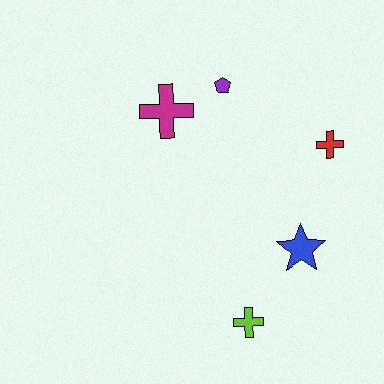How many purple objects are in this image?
There is 1 purple object.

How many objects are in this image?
There are 5 objects.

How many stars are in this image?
There is 1 star.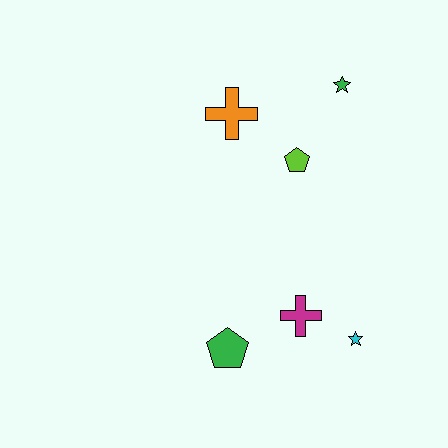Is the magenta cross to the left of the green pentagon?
No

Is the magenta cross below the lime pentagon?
Yes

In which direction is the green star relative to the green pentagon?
The green star is above the green pentagon.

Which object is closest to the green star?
The lime pentagon is closest to the green star.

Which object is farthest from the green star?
The green pentagon is farthest from the green star.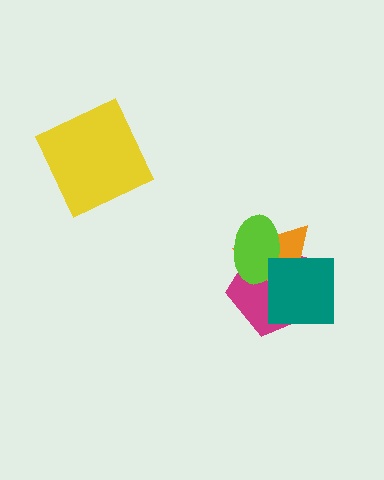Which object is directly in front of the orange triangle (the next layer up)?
The lime ellipse is directly in front of the orange triangle.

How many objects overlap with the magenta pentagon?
3 objects overlap with the magenta pentagon.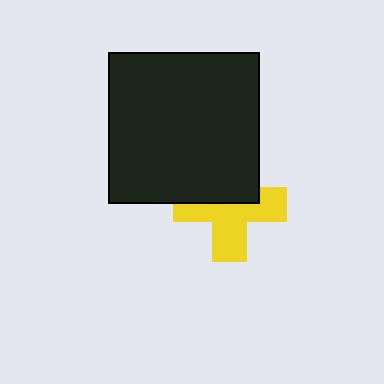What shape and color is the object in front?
The object in front is a black square.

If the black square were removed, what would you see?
You would see the complete yellow cross.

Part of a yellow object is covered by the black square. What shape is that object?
It is a cross.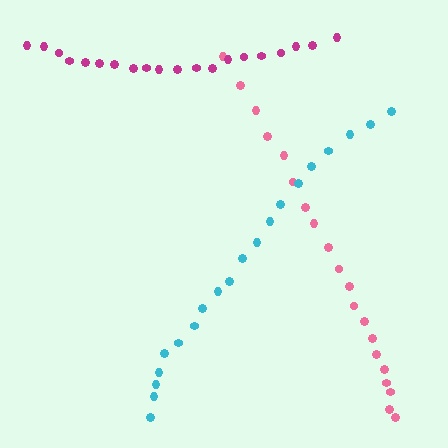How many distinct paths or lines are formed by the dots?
There are 3 distinct paths.